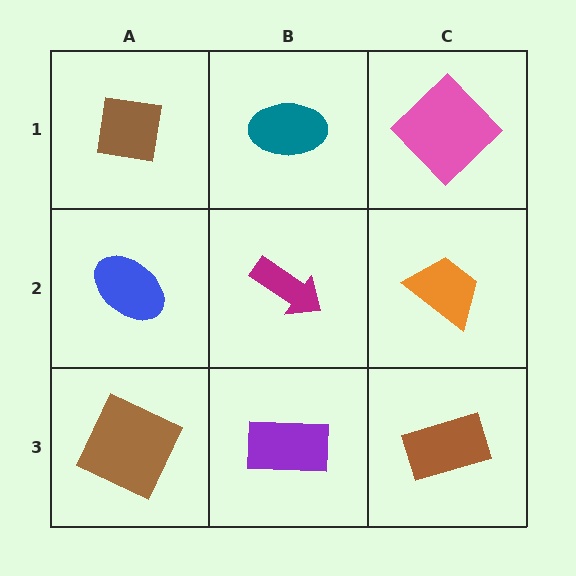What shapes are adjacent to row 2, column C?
A pink diamond (row 1, column C), a brown rectangle (row 3, column C), a magenta arrow (row 2, column B).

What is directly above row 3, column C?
An orange trapezoid.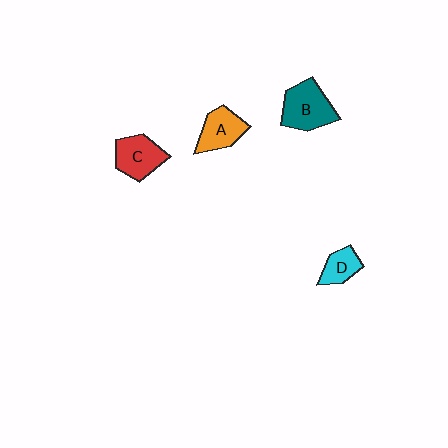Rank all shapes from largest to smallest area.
From largest to smallest: B (teal), C (red), A (orange), D (cyan).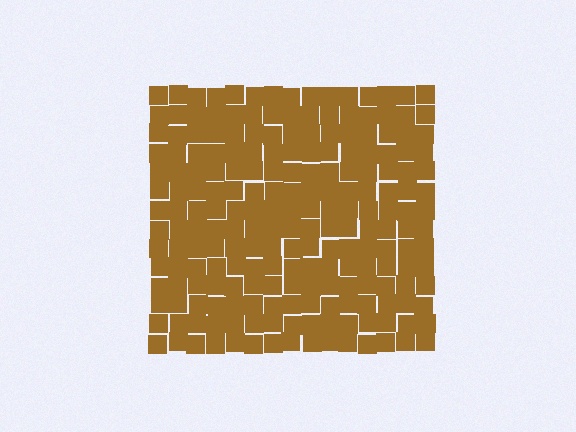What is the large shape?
The large shape is a square.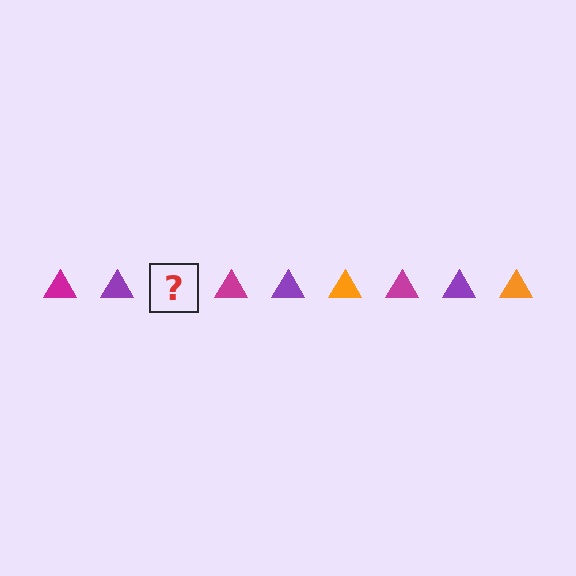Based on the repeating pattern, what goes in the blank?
The blank should be an orange triangle.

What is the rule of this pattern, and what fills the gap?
The rule is that the pattern cycles through magenta, purple, orange triangles. The gap should be filled with an orange triangle.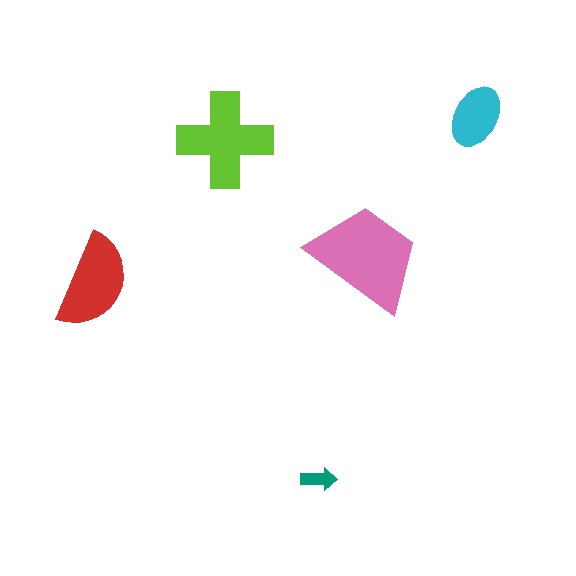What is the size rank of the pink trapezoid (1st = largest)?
1st.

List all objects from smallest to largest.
The teal arrow, the cyan ellipse, the red semicircle, the lime cross, the pink trapezoid.